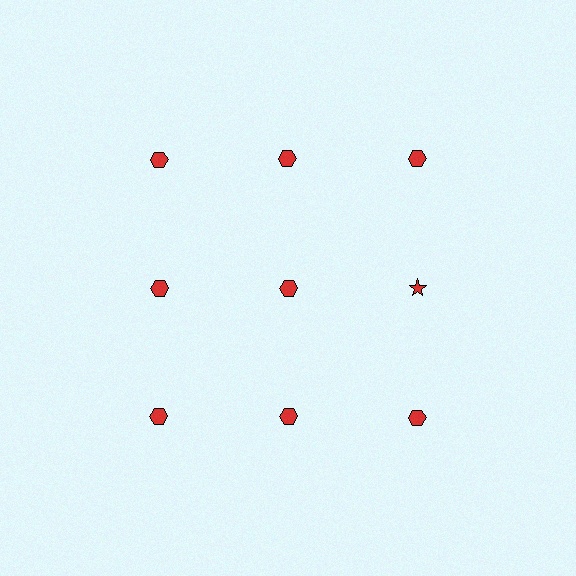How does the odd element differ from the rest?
It has a different shape: star instead of hexagon.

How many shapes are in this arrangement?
There are 9 shapes arranged in a grid pattern.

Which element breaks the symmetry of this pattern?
The red star in the second row, center column breaks the symmetry. All other shapes are red hexagons.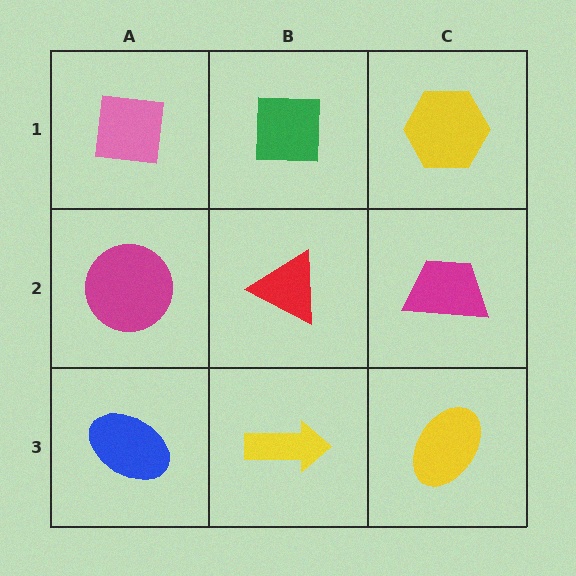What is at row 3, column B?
A yellow arrow.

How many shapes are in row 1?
3 shapes.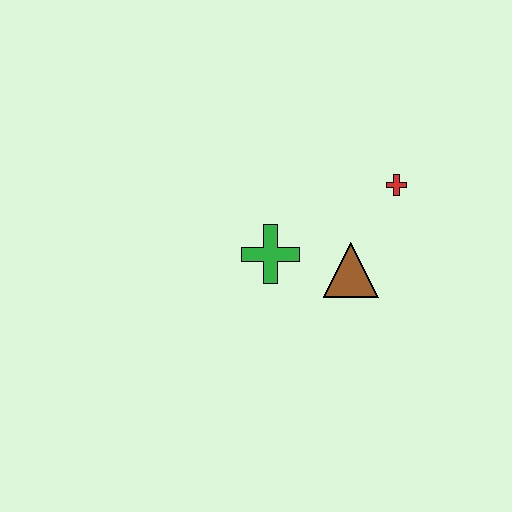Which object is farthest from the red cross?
The green cross is farthest from the red cross.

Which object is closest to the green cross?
The brown triangle is closest to the green cross.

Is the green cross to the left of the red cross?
Yes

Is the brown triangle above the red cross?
No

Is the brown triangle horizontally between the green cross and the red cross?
Yes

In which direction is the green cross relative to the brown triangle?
The green cross is to the left of the brown triangle.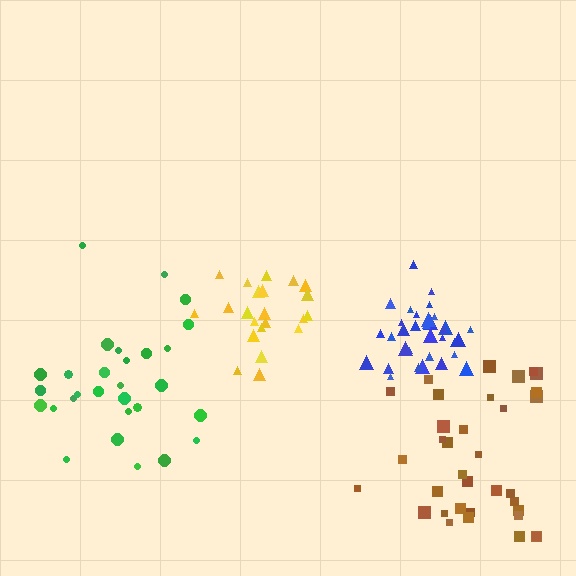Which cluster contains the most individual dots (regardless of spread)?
Brown (35).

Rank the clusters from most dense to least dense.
blue, yellow, green, brown.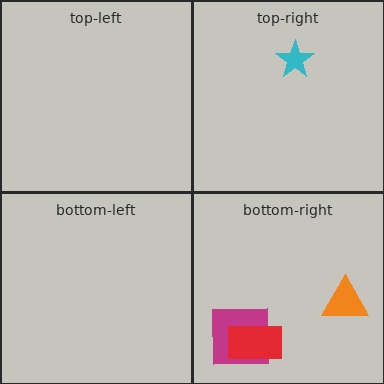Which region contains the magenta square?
The bottom-right region.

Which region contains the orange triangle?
The bottom-right region.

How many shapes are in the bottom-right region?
3.